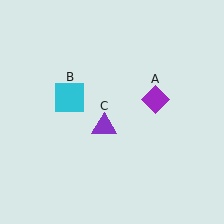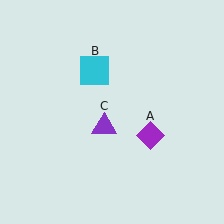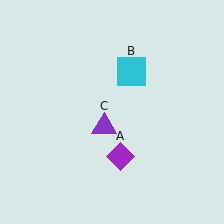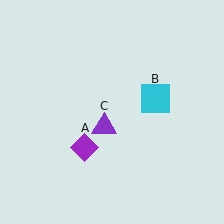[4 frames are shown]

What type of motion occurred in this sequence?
The purple diamond (object A), cyan square (object B) rotated clockwise around the center of the scene.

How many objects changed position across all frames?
2 objects changed position: purple diamond (object A), cyan square (object B).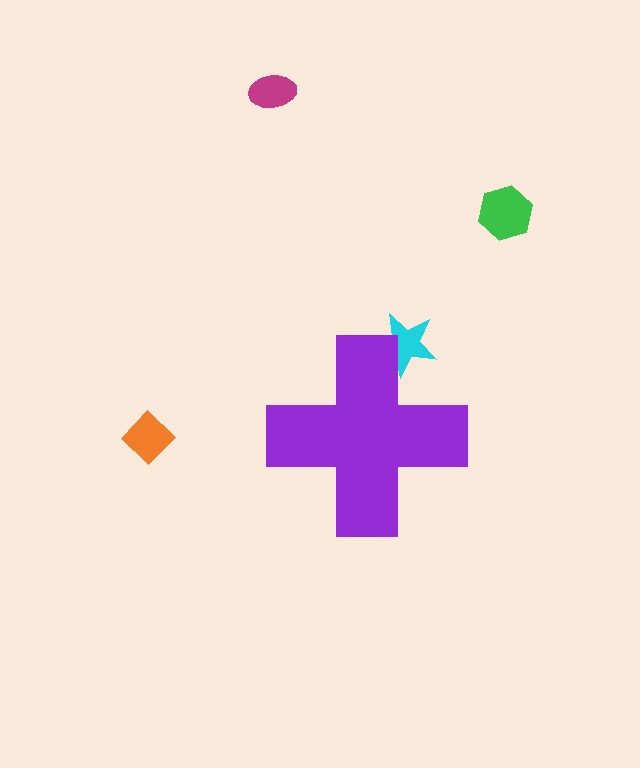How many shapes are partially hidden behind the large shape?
1 shape is partially hidden.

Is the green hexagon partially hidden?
No, the green hexagon is fully visible.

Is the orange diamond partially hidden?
No, the orange diamond is fully visible.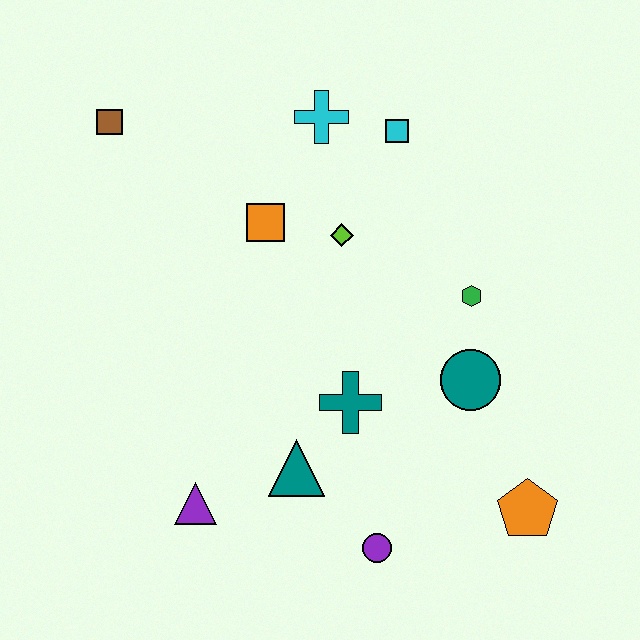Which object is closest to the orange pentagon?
The teal circle is closest to the orange pentagon.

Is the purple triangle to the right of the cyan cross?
No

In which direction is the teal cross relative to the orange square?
The teal cross is below the orange square.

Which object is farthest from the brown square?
The orange pentagon is farthest from the brown square.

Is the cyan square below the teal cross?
No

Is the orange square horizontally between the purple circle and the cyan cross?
No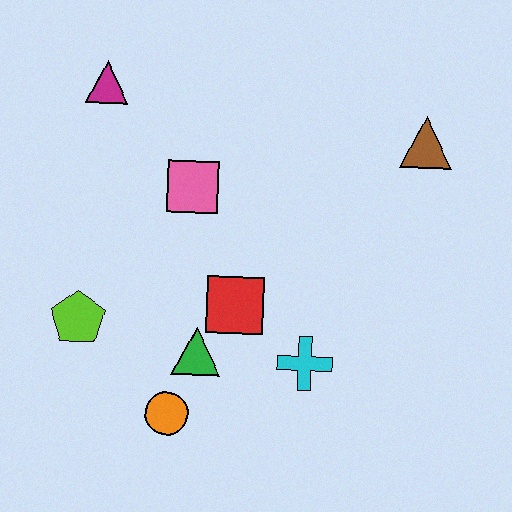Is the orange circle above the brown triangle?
No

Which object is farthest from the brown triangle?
The lime pentagon is farthest from the brown triangle.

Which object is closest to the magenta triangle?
The pink square is closest to the magenta triangle.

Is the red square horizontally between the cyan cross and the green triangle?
Yes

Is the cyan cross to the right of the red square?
Yes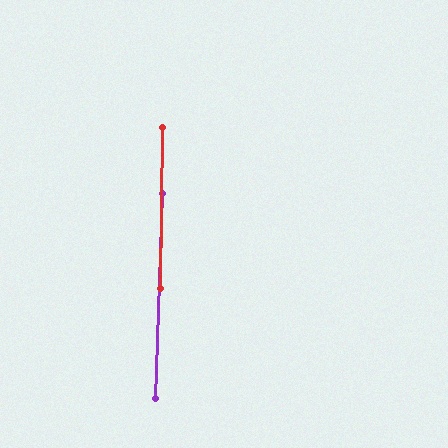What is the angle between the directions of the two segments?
Approximately 1 degree.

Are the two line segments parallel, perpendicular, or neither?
Parallel — their directions differ by only 1.3°.